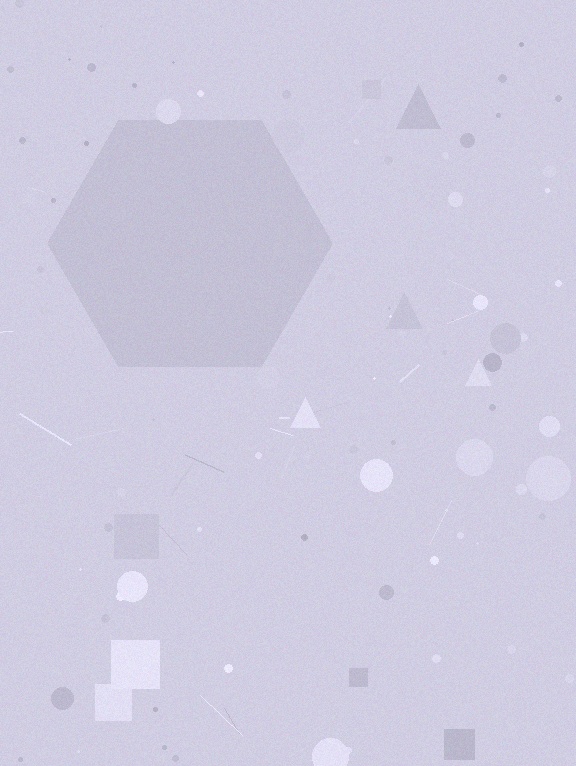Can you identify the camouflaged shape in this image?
The camouflaged shape is a hexagon.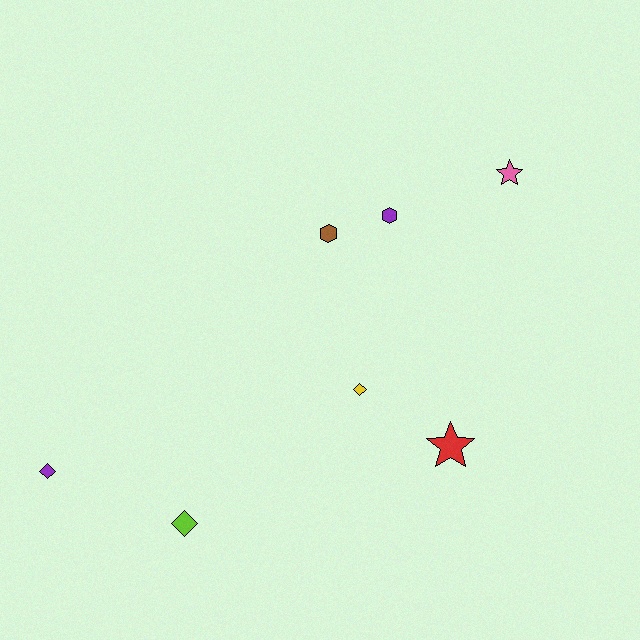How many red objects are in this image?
There is 1 red object.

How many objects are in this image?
There are 7 objects.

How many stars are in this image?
There are 2 stars.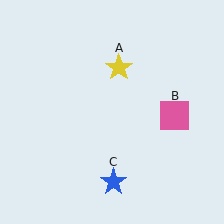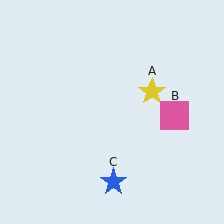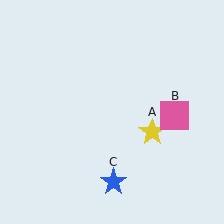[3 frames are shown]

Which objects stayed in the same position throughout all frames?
Pink square (object B) and blue star (object C) remained stationary.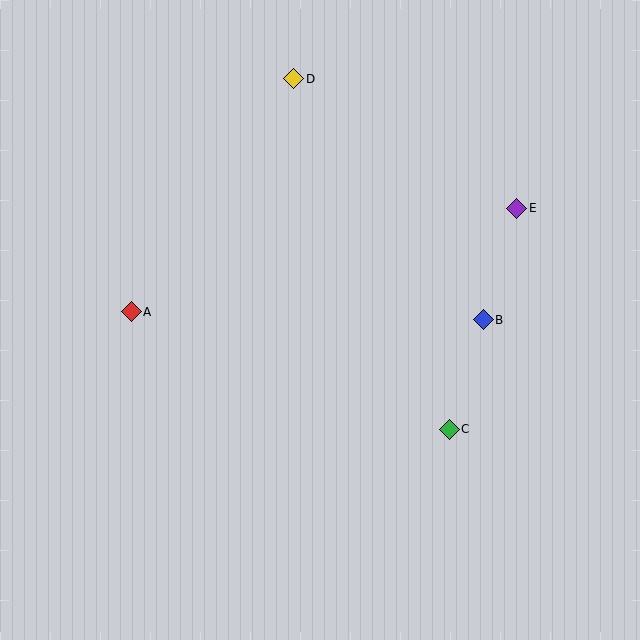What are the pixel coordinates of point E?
Point E is at (517, 208).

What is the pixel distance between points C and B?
The distance between C and B is 115 pixels.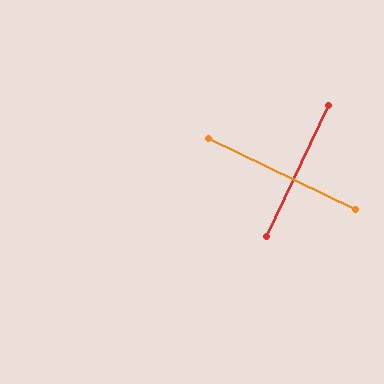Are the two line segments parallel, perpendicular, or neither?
Perpendicular — they meet at approximately 90°.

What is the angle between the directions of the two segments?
Approximately 90 degrees.